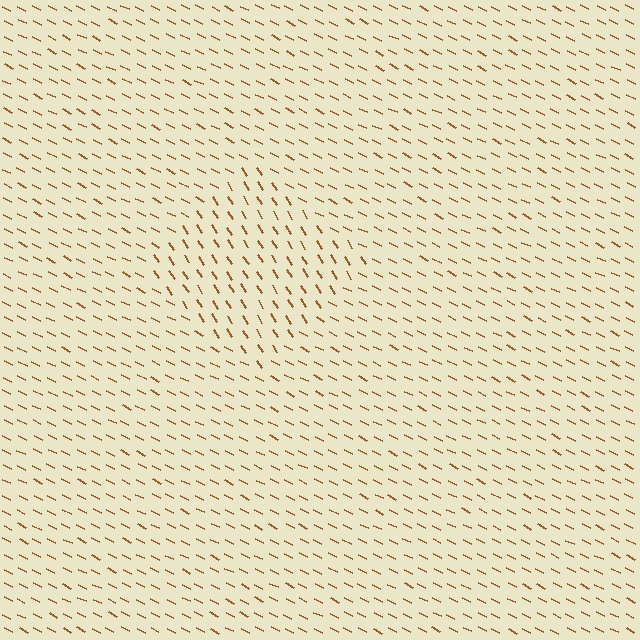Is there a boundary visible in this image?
Yes, there is a texture boundary formed by a change in line orientation.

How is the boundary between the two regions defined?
The boundary is defined purely by a change in line orientation (approximately 31 degrees difference). All lines are the same color and thickness.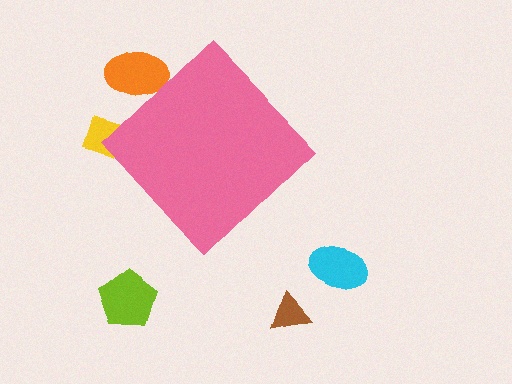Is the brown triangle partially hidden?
No, the brown triangle is fully visible.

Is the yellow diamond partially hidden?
Yes, the yellow diamond is partially hidden behind the pink diamond.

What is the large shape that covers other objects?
A pink diamond.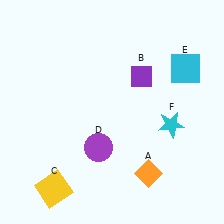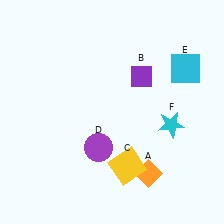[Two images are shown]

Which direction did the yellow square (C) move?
The yellow square (C) moved right.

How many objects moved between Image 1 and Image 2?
1 object moved between the two images.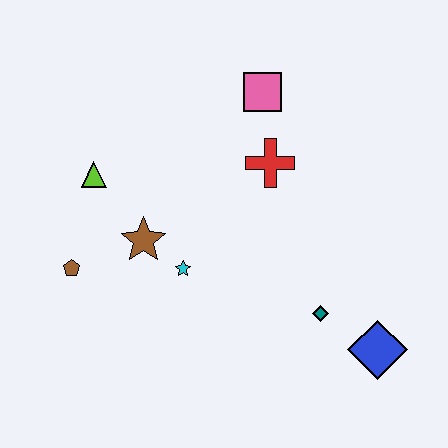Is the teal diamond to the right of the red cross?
Yes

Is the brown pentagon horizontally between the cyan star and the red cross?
No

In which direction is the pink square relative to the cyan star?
The pink square is above the cyan star.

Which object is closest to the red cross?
The pink square is closest to the red cross.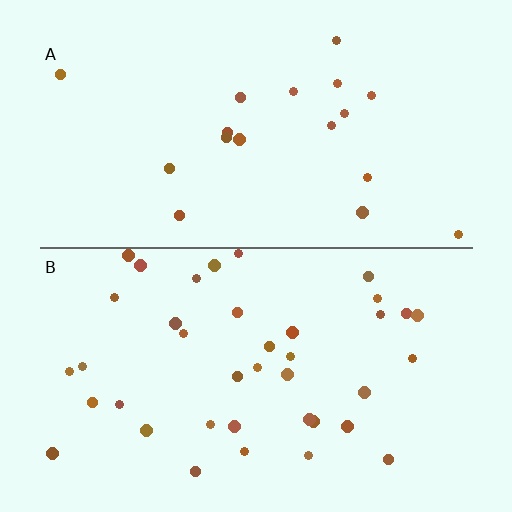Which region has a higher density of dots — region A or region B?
B (the bottom).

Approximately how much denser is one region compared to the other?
Approximately 2.1× — region B over region A.